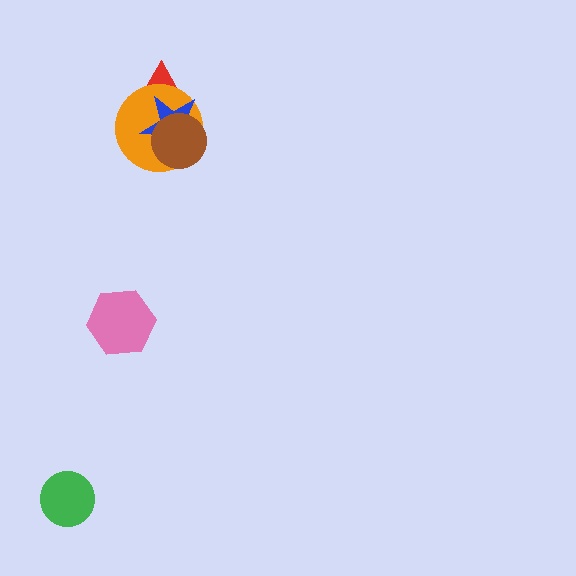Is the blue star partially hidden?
Yes, it is partially covered by another shape.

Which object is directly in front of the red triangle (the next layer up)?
The orange circle is directly in front of the red triangle.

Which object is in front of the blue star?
The brown circle is in front of the blue star.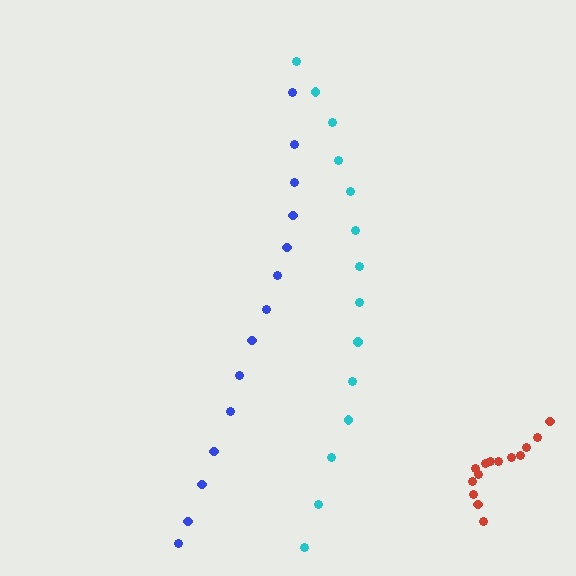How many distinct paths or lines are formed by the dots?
There are 3 distinct paths.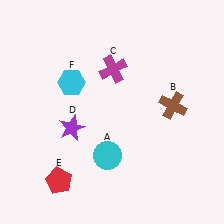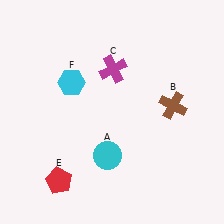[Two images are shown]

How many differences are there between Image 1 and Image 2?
There is 1 difference between the two images.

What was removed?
The purple star (D) was removed in Image 2.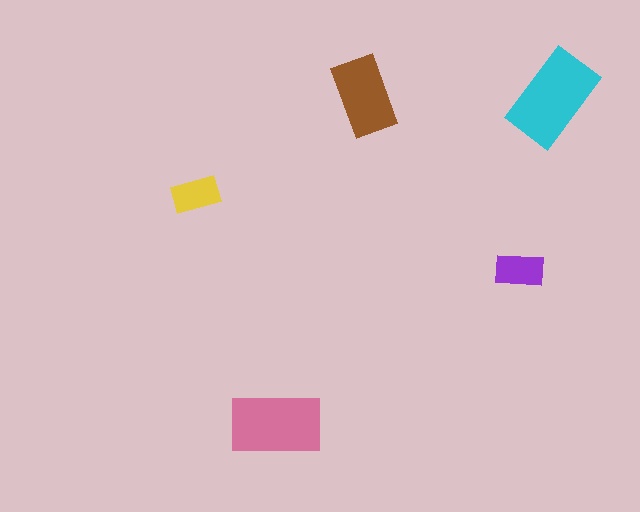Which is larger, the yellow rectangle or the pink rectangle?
The pink one.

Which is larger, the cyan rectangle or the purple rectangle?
The cyan one.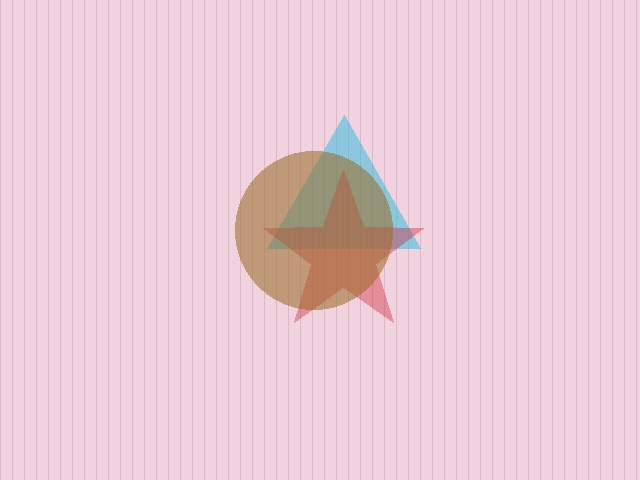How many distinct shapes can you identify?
There are 3 distinct shapes: a cyan triangle, a red star, a brown circle.